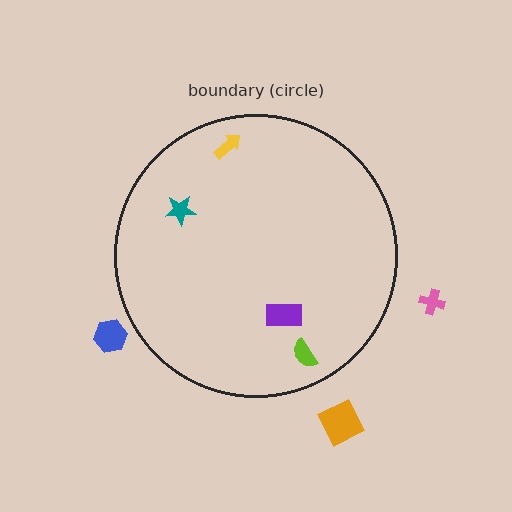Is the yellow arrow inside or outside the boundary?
Inside.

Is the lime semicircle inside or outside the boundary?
Inside.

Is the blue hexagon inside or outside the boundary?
Outside.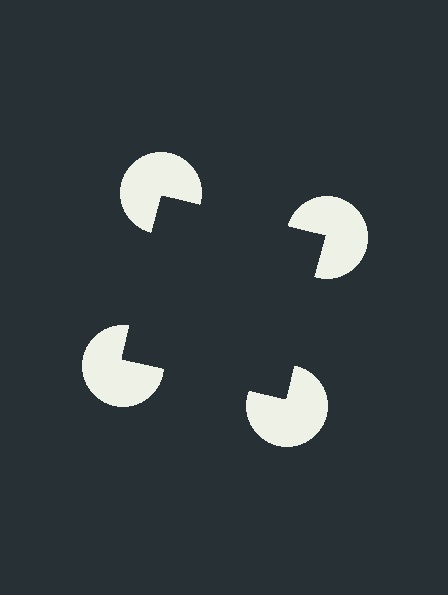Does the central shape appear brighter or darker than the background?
It typically appears slightly darker than the background, even though no actual brightness change is drawn.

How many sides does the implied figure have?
4 sides.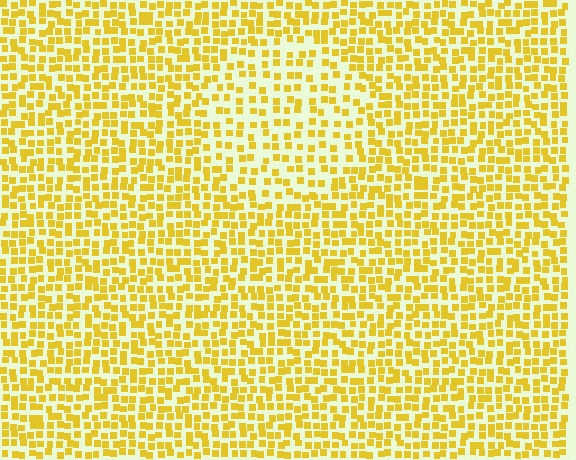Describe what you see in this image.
The image contains small yellow elements arranged at two different densities. A circle-shaped region is visible where the elements are less densely packed than the surrounding area.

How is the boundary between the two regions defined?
The boundary is defined by a change in element density (approximately 1.6x ratio). All elements are the same color, size, and shape.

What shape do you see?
I see a circle.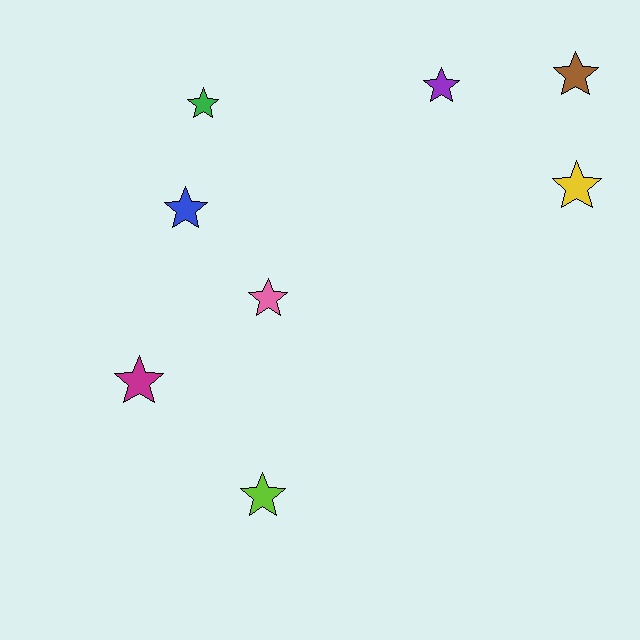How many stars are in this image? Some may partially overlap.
There are 8 stars.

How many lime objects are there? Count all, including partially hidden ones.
There is 1 lime object.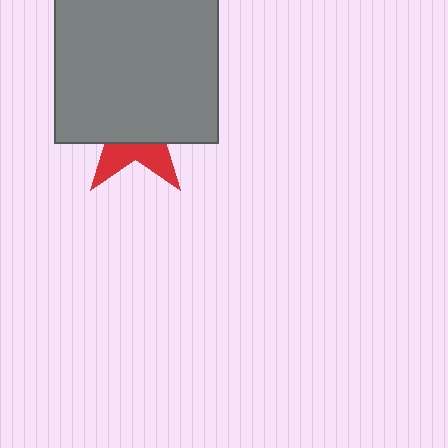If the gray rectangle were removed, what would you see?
You would see the complete red star.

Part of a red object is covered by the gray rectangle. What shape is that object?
It is a star.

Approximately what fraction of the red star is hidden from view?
Roughly 68% of the red star is hidden behind the gray rectangle.